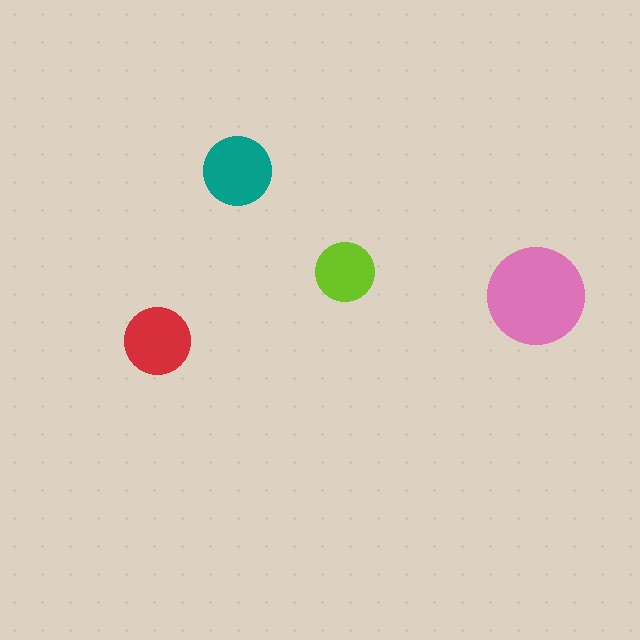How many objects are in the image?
There are 4 objects in the image.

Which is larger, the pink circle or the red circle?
The pink one.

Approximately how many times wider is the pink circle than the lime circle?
About 1.5 times wider.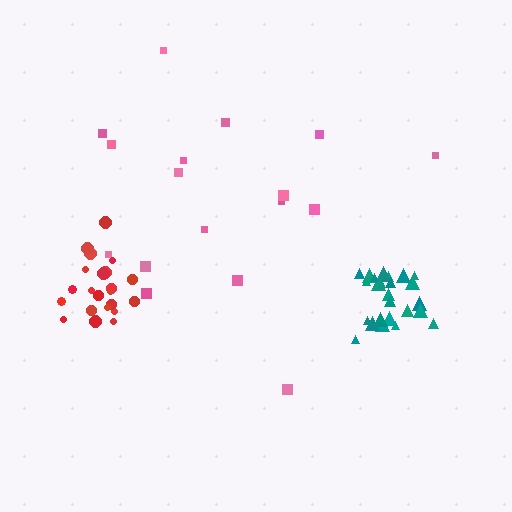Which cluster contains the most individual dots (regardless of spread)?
Teal (27).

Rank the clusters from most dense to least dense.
teal, red, pink.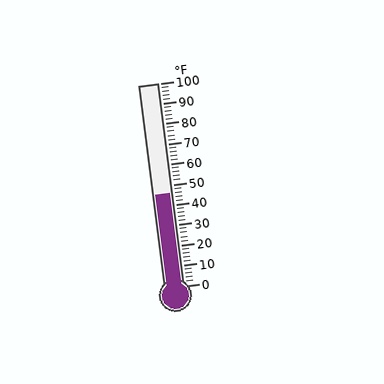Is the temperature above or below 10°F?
The temperature is above 10°F.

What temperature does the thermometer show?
The thermometer shows approximately 46°F.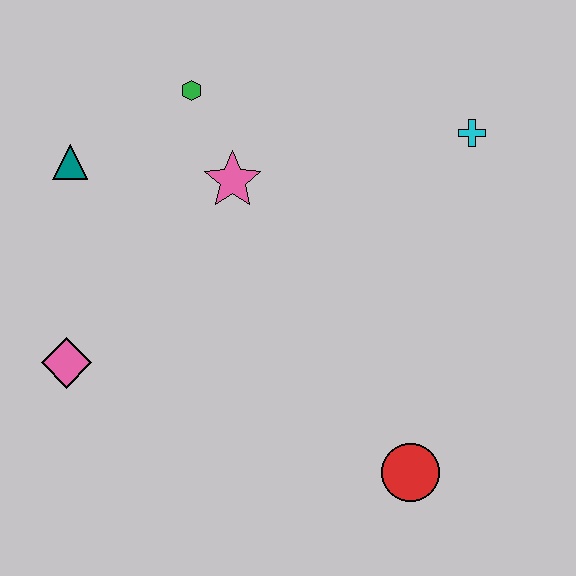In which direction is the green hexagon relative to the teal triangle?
The green hexagon is to the right of the teal triangle.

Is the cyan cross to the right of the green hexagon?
Yes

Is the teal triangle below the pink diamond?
No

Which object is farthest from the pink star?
The red circle is farthest from the pink star.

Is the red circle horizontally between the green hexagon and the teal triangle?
No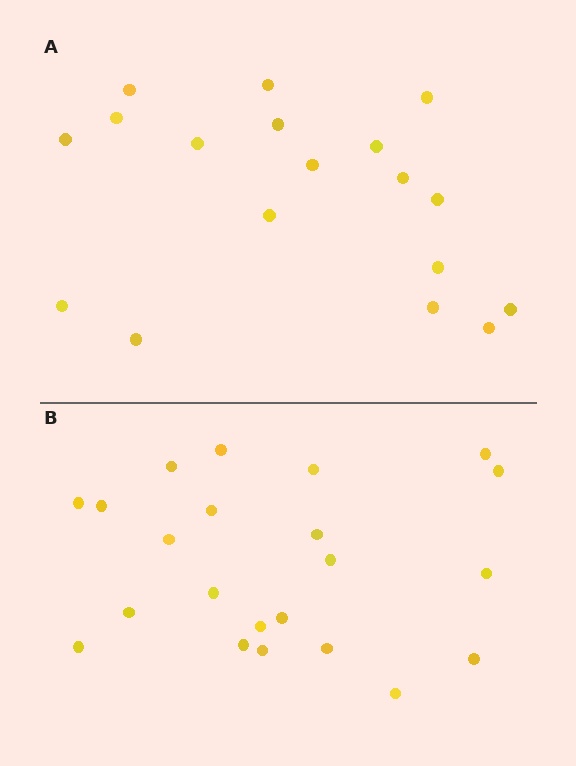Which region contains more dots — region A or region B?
Region B (the bottom region) has more dots.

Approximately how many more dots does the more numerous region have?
Region B has about 4 more dots than region A.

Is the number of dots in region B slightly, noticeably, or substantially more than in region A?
Region B has only slightly more — the two regions are fairly close. The ratio is roughly 1.2 to 1.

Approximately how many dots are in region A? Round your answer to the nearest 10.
About 20 dots. (The exact count is 18, which rounds to 20.)